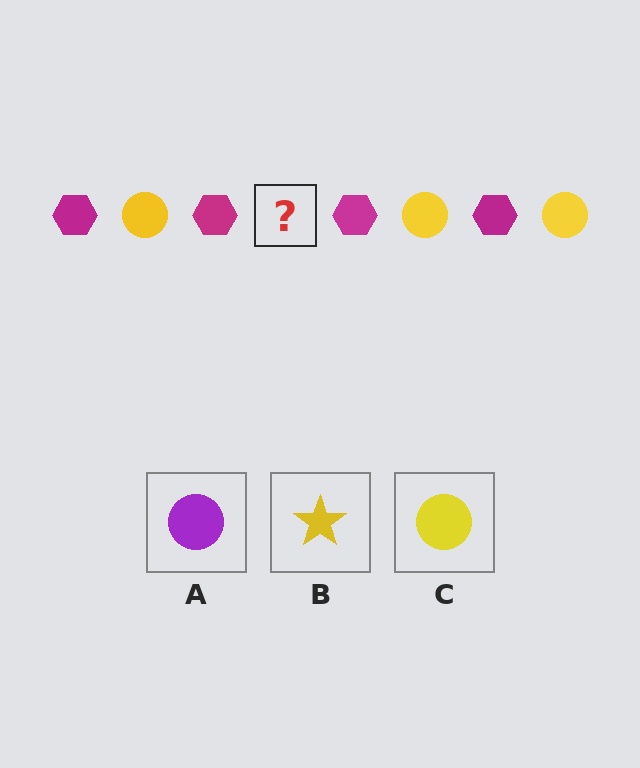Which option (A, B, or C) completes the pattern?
C.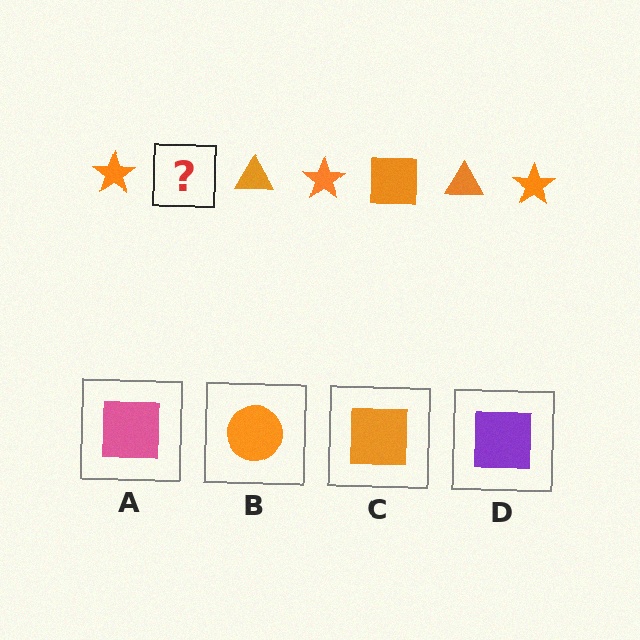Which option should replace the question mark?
Option C.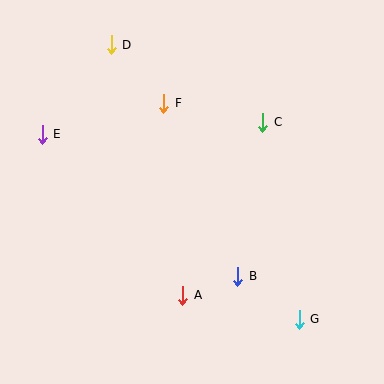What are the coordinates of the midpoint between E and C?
The midpoint between E and C is at (152, 128).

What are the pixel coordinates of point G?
Point G is at (299, 319).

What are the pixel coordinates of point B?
Point B is at (238, 276).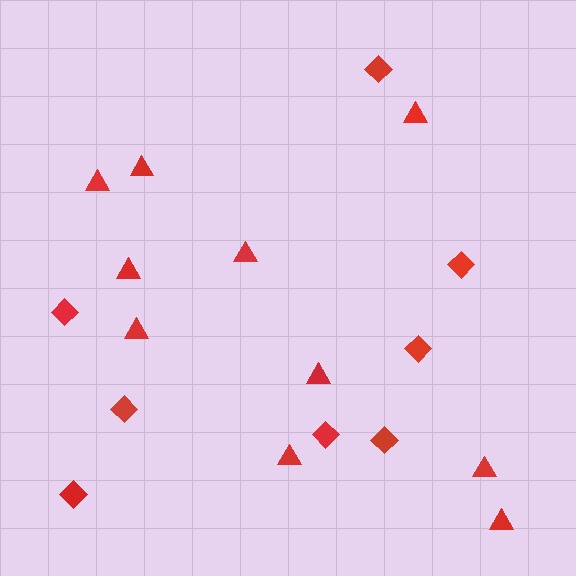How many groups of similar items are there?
There are 2 groups: one group of triangles (10) and one group of diamonds (8).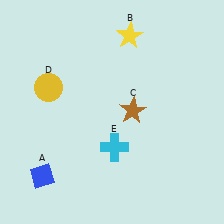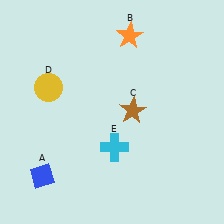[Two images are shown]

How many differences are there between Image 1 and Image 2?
There is 1 difference between the two images.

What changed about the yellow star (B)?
In Image 1, B is yellow. In Image 2, it changed to orange.